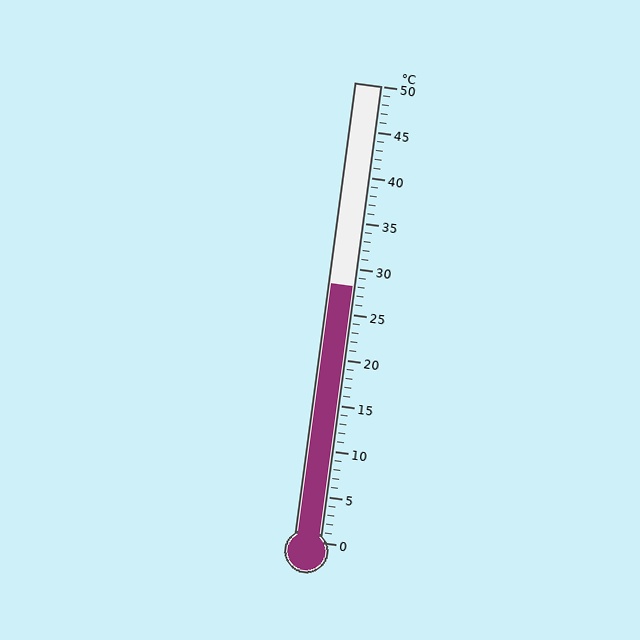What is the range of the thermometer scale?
The thermometer scale ranges from 0°C to 50°C.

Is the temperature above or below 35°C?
The temperature is below 35°C.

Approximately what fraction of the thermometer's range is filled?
The thermometer is filled to approximately 55% of its range.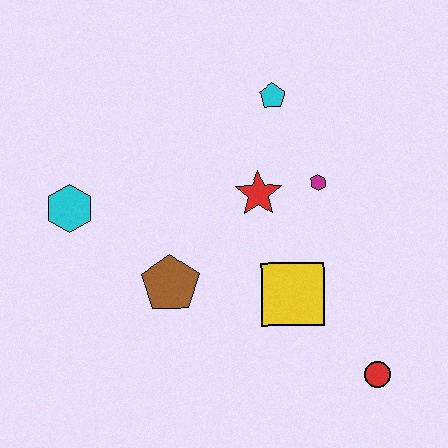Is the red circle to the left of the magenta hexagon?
No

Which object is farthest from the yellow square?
The cyan hexagon is farthest from the yellow square.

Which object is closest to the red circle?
The yellow square is closest to the red circle.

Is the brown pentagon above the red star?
No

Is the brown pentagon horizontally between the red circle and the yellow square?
No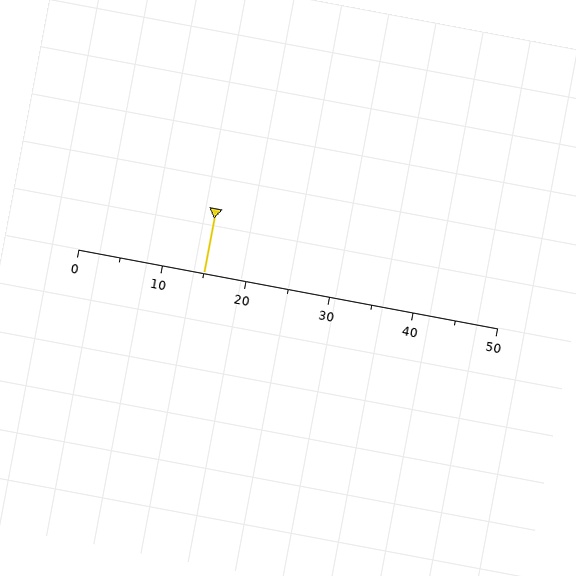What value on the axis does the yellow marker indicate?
The marker indicates approximately 15.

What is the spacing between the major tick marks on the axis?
The major ticks are spaced 10 apart.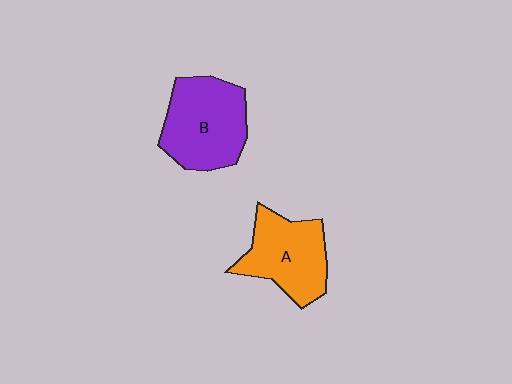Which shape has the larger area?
Shape B (purple).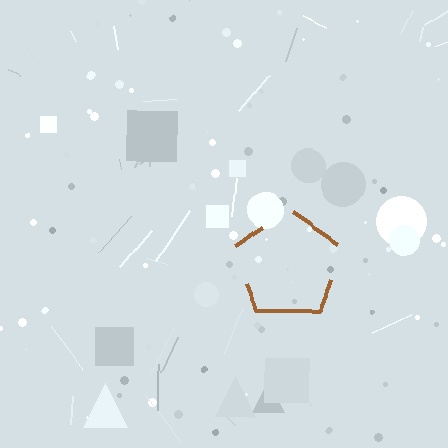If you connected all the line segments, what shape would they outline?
They would outline a pentagon.